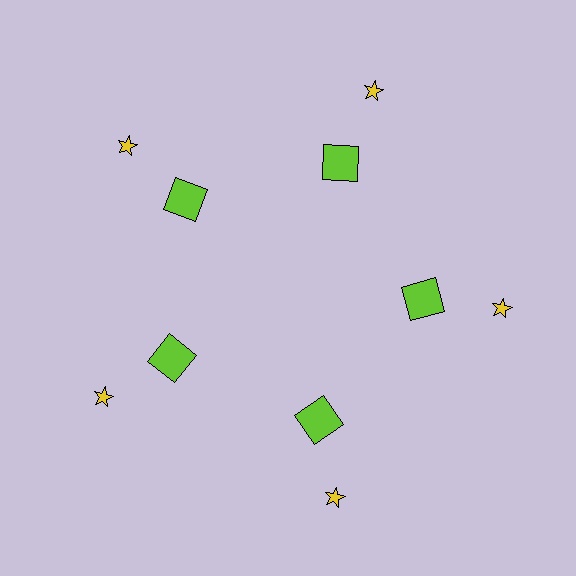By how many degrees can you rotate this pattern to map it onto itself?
The pattern maps onto itself every 72 degrees of rotation.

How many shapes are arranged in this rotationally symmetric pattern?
There are 10 shapes, arranged in 5 groups of 2.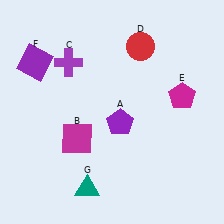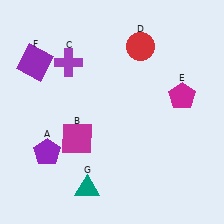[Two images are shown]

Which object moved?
The purple pentagon (A) moved left.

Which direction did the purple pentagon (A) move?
The purple pentagon (A) moved left.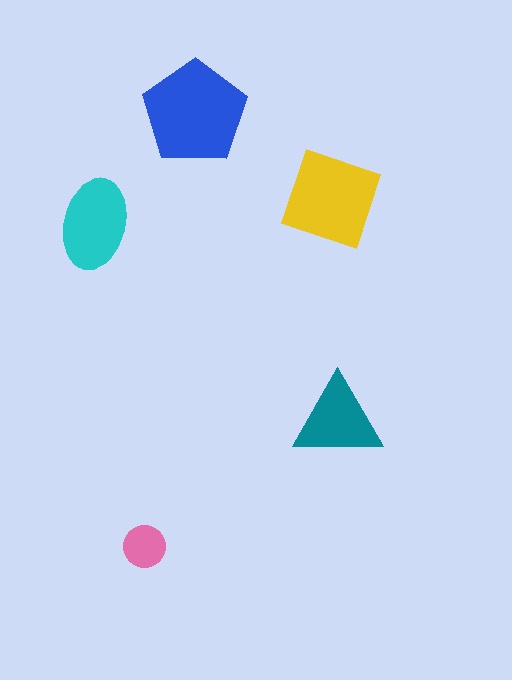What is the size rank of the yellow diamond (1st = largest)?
2nd.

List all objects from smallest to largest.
The pink circle, the teal triangle, the cyan ellipse, the yellow diamond, the blue pentagon.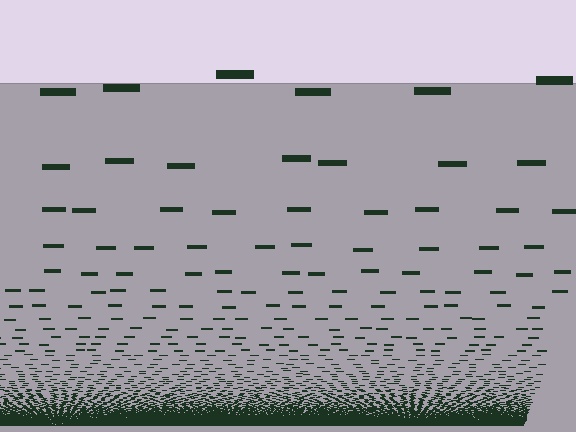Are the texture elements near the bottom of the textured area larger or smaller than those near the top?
Smaller. The gradient is inverted — elements near the bottom are smaller and denser.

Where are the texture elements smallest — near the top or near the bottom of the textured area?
Near the bottom.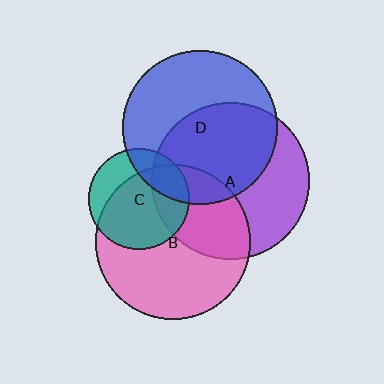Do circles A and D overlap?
Yes.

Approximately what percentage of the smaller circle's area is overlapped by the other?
Approximately 50%.